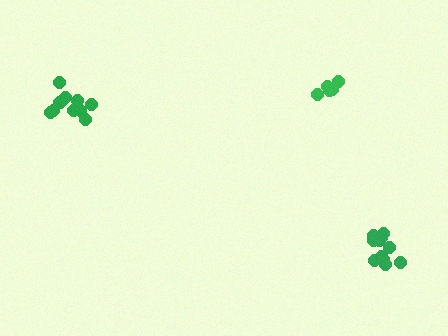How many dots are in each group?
Group 1: 6 dots, Group 2: 11 dots, Group 3: 11 dots (28 total).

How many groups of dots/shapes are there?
There are 3 groups.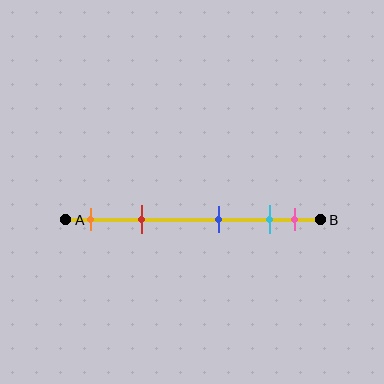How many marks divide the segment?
There are 5 marks dividing the segment.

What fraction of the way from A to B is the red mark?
The red mark is approximately 30% (0.3) of the way from A to B.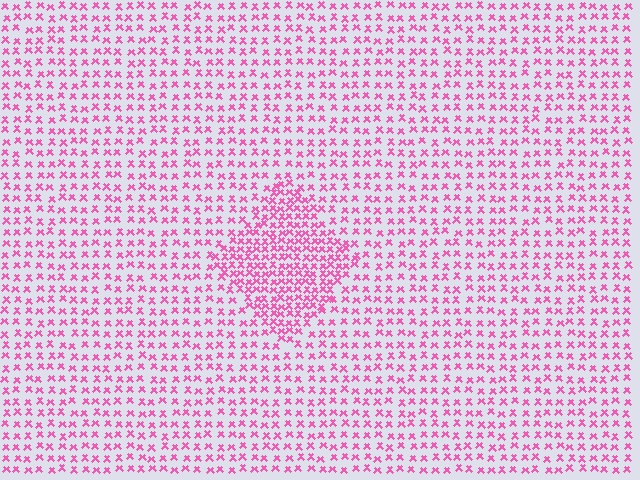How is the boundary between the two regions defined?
The boundary is defined by a change in element density (approximately 1.9x ratio). All elements are the same color, size, and shape.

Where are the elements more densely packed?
The elements are more densely packed inside the diamond boundary.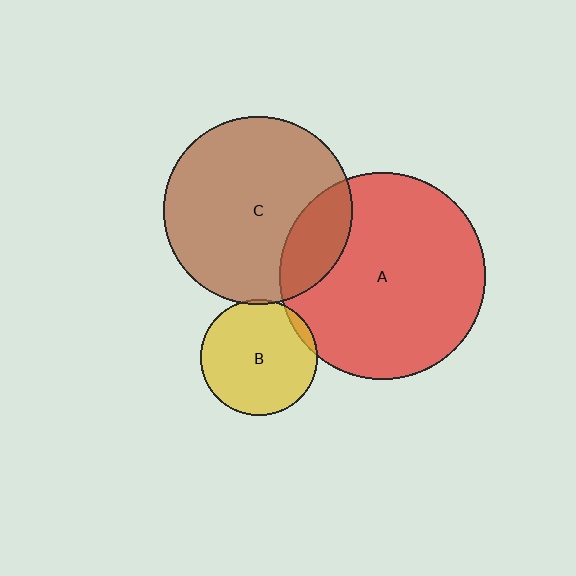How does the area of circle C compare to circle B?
Approximately 2.6 times.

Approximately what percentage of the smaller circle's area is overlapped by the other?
Approximately 5%.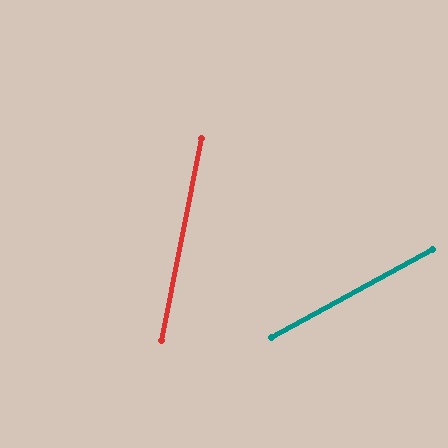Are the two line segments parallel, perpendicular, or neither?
Neither parallel nor perpendicular — they differ by about 50°.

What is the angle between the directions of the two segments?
Approximately 50 degrees.